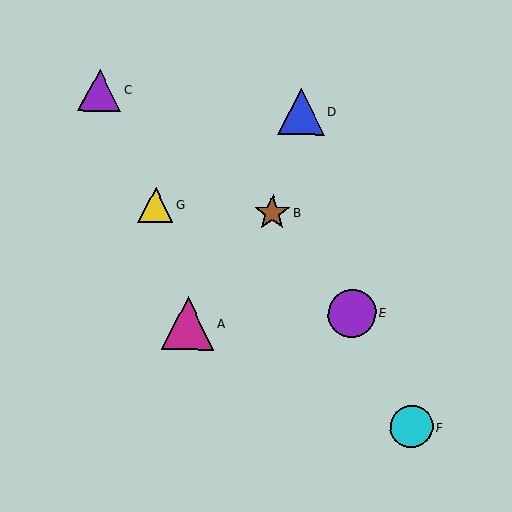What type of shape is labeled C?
Shape C is a purple triangle.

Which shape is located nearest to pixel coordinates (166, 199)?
The yellow triangle (labeled G) at (156, 205) is nearest to that location.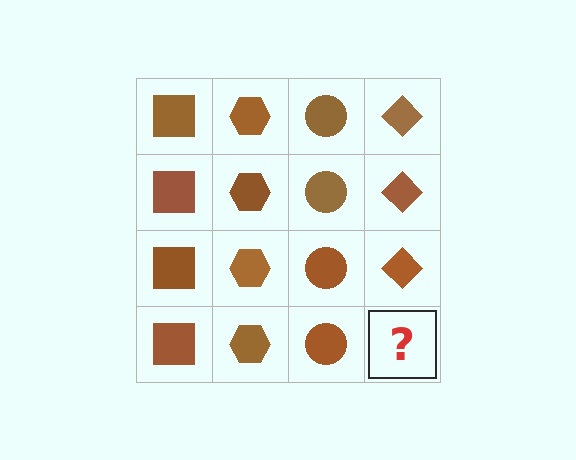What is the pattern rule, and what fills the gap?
The rule is that each column has a consistent shape. The gap should be filled with a brown diamond.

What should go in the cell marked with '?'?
The missing cell should contain a brown diamond.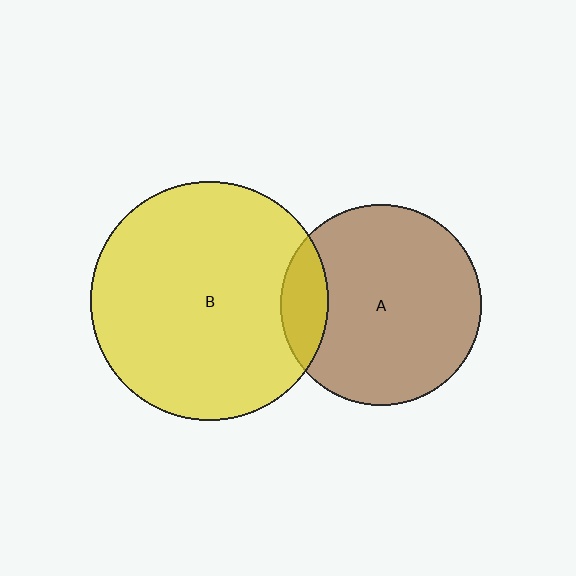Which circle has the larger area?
Circle B (yellow).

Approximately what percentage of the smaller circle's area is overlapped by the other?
Approximately 15%.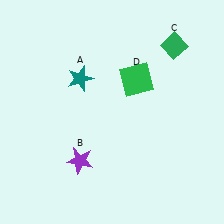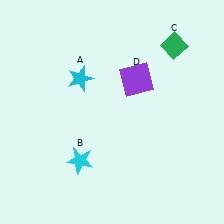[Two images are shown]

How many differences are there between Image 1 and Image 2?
There are 3 differences between the two images.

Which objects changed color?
A changed from teal to cyan. B changed from purple to cyan. D changed from green to purple.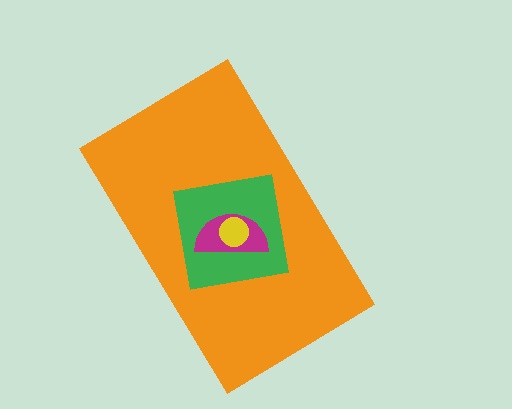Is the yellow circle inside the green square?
Yes.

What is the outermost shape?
The orange rectangle.